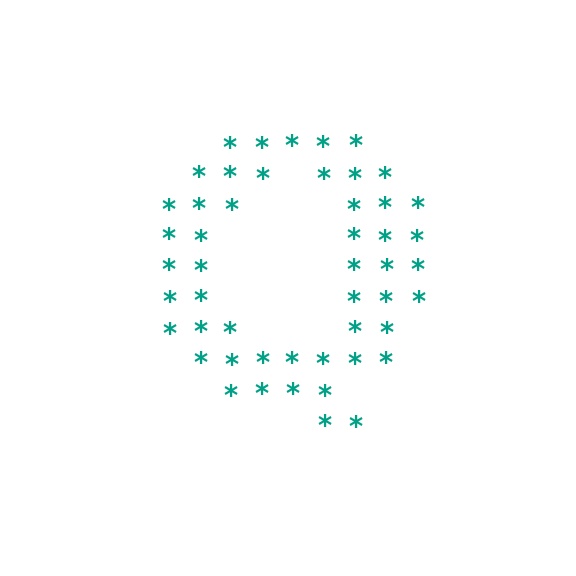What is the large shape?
The large shape is the letter Q.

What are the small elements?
The small elements are asterisks.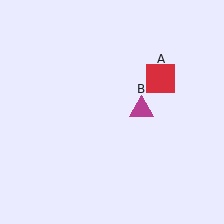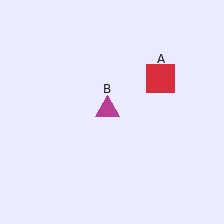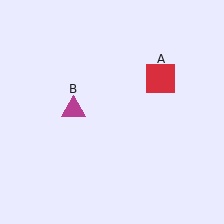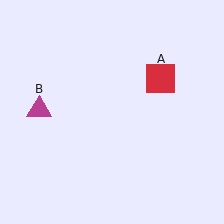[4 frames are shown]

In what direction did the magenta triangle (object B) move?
The magenta triangle (object B) moved left.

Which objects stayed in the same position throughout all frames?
Red square (object A) remained stationary.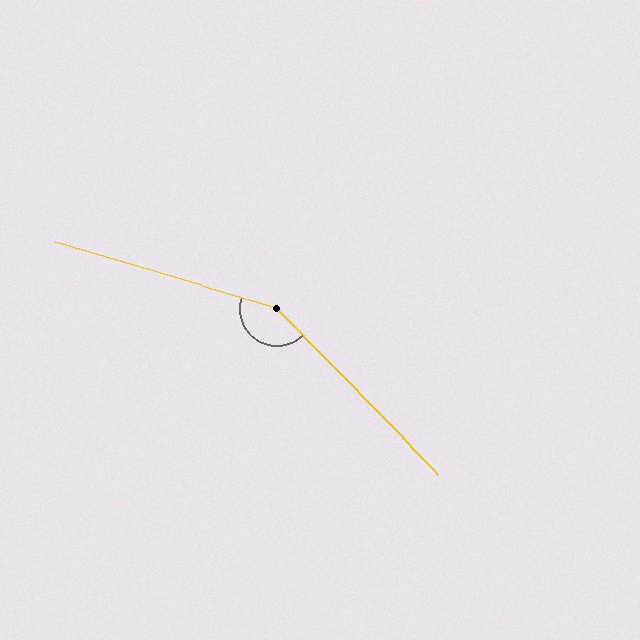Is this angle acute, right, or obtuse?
It is obtuse.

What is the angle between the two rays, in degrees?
Approximately 151 degrees.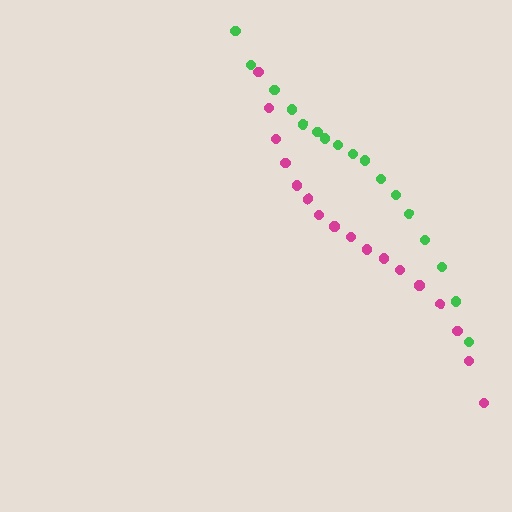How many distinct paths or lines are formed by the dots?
There are 2 distinct paths.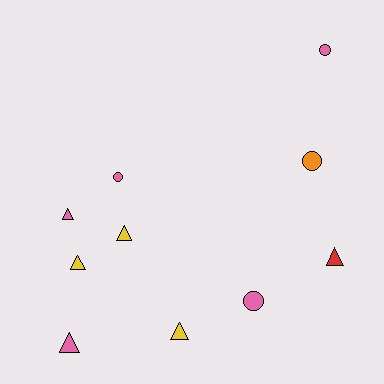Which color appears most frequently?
Pink, with 5 objects.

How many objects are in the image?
There are 10 objects.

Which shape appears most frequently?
Triangle, with 6 objects.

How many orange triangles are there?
There are no orange triangles.